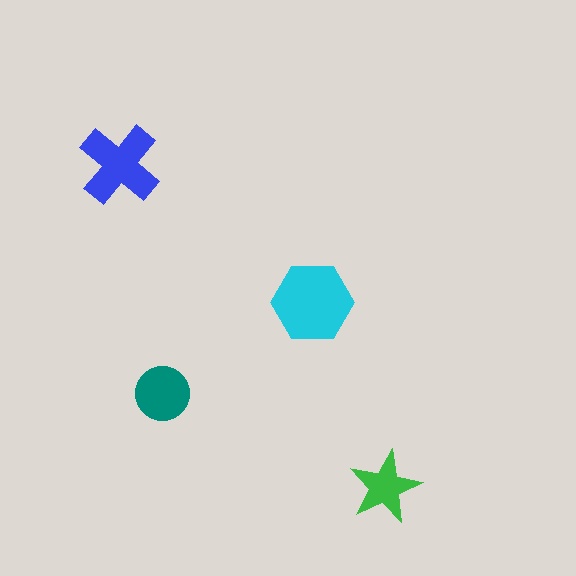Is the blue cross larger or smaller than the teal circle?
Larger.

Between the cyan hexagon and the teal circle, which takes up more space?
The cyan hexagon.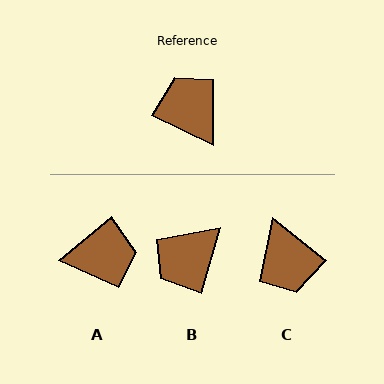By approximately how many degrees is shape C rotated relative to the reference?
Approximately 168 degrees counter-clockwise.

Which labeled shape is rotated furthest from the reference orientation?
C, about 168 degrees away.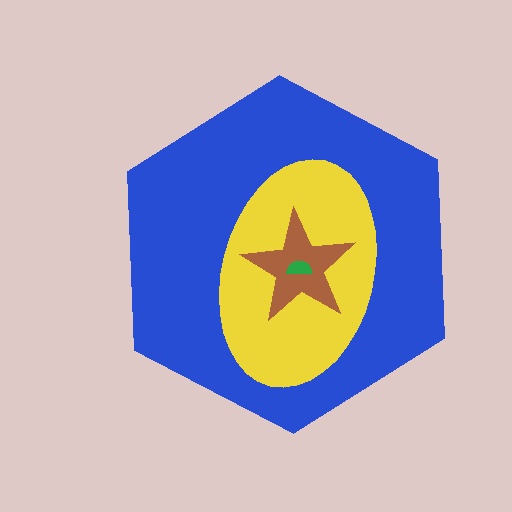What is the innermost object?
The green semicircle.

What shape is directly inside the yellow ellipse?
The brown star.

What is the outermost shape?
The blue hexagon.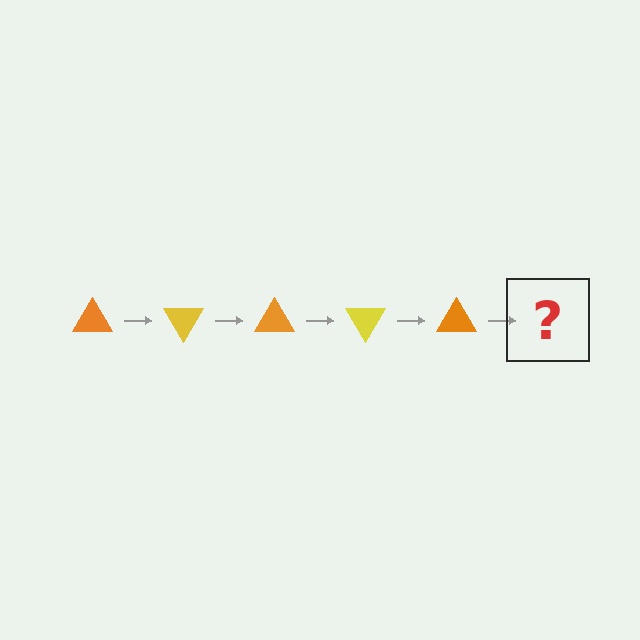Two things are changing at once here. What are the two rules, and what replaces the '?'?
The two rules are that it rotates 60 degrees each step and the color cycles through orange and yellow. The '?' should be a yellow triangle, rotated 300 degrees from the start.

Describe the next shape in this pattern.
It should be a yellow triangle, rotated 300 degrees from the start.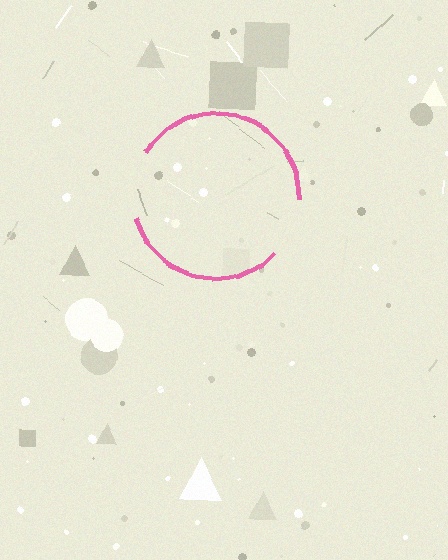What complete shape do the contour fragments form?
The contour fragments form a circle.